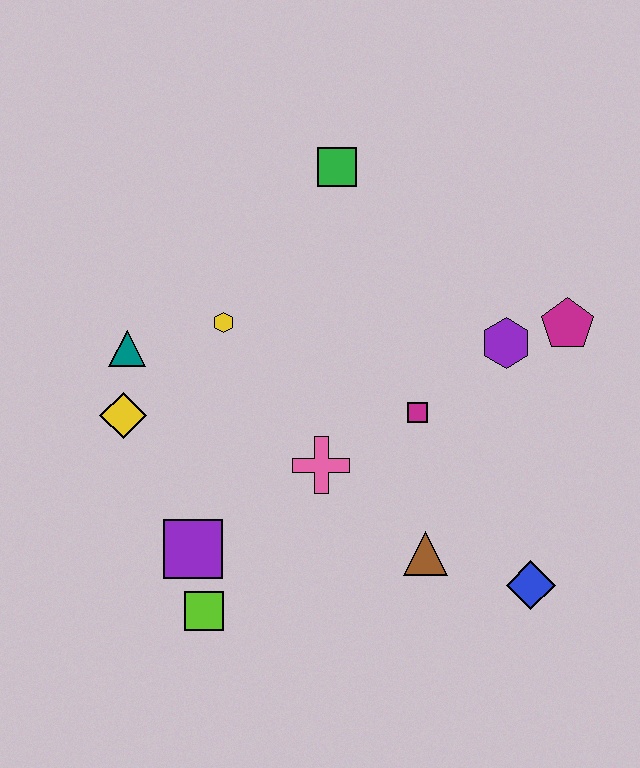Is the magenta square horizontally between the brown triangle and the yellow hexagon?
Yes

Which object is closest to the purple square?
The lime square is closest to the purple square.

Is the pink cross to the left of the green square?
Yes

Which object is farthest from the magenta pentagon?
The lime square is farthest from the magenta pentagon.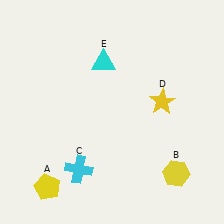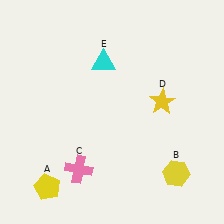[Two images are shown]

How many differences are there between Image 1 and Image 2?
There is 1 difference between the two images.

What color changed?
The cross (C) changed from cyan in Image 1 to pink in Image 2.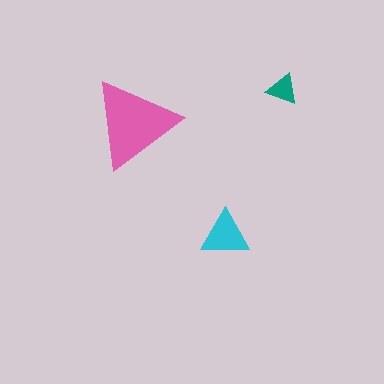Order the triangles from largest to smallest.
the pink one, the cyan one, the teal one.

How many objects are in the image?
There are 3 objects in the image.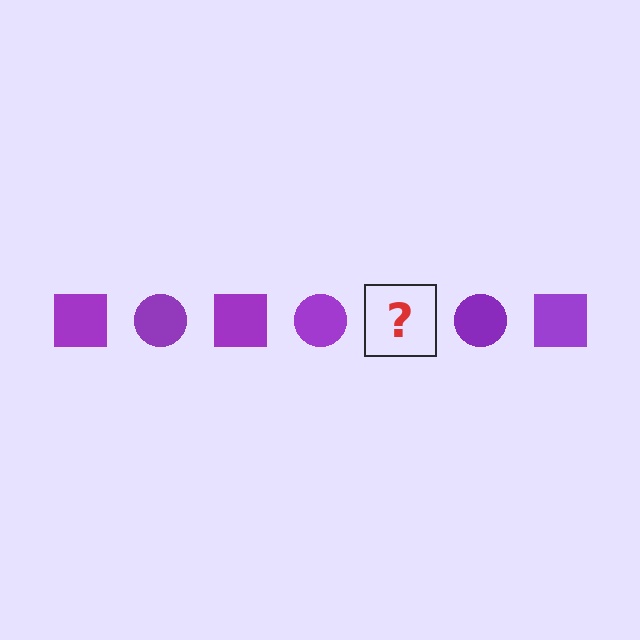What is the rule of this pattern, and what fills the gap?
The rule is that the pattern cycles through square, circle shapes in purple. The gap should be filled with a purple square.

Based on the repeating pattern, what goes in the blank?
The blank should be a purple square.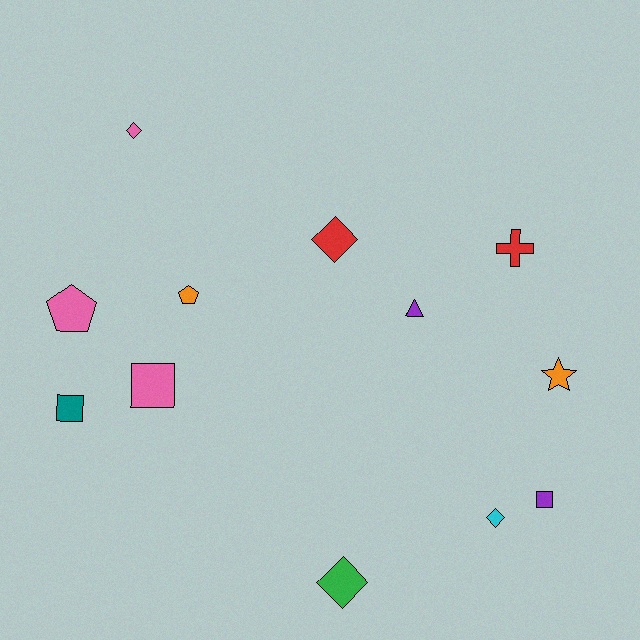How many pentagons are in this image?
There are 2 pentagons.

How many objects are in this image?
There are 12 objects.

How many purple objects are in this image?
There are 2 purple objects.